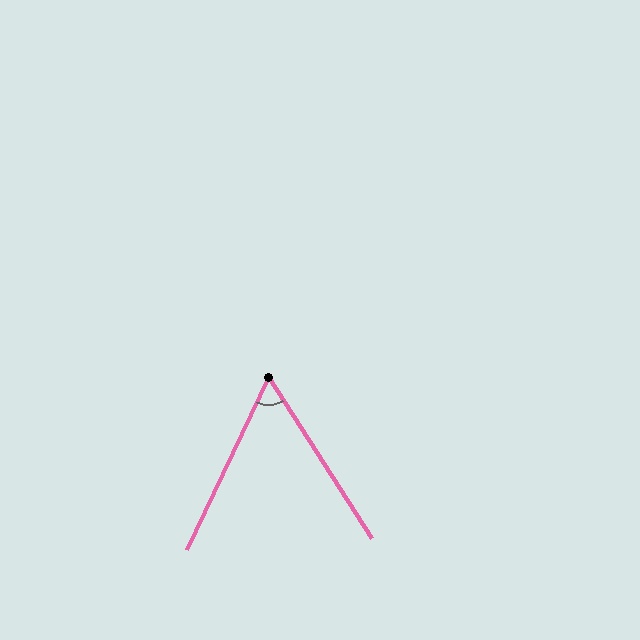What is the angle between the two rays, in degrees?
Approximately 58 degrees.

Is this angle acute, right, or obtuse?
It is acute.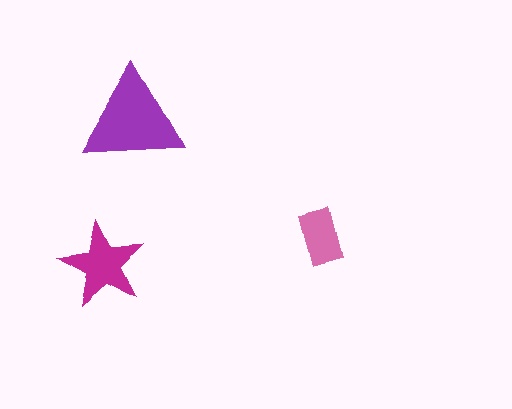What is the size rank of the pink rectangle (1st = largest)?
3rd.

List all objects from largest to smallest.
The purple triangle, the magenta star, the pink rectangle.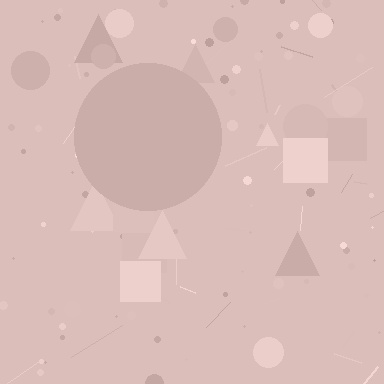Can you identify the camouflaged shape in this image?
The camouflaged shape is a circle.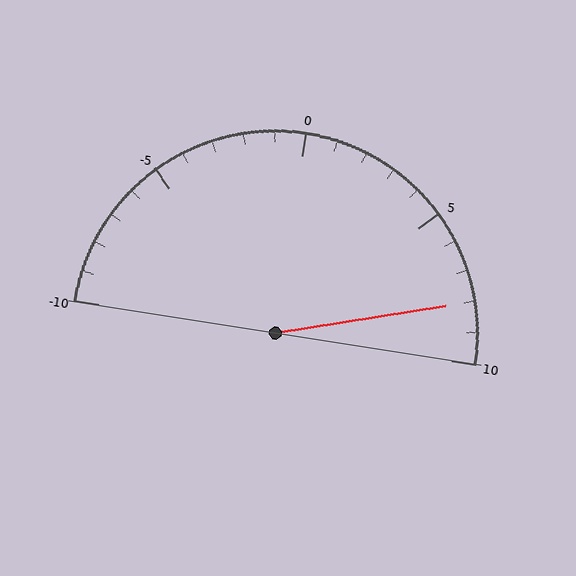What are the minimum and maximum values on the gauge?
The gauge ranges from -10 to 10.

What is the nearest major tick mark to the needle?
The nearest major tick mark is 10.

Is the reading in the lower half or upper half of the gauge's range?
The reading is in the upper half of the range (-10 to 10).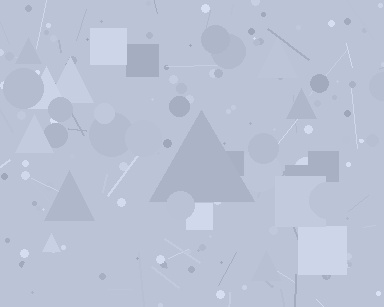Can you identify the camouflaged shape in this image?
The camouflaged shape is a triangle.